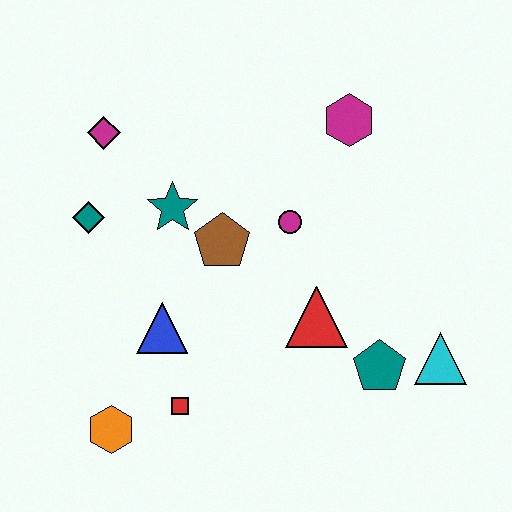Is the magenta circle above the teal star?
No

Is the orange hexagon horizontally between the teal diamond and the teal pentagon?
Yes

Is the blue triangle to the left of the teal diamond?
No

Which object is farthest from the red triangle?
The magenta diamond is farthest from the red triangle.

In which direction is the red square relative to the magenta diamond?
The red square is below the magenta diamond.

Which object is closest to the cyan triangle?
The teal pentagon is closest to the cyan triangle.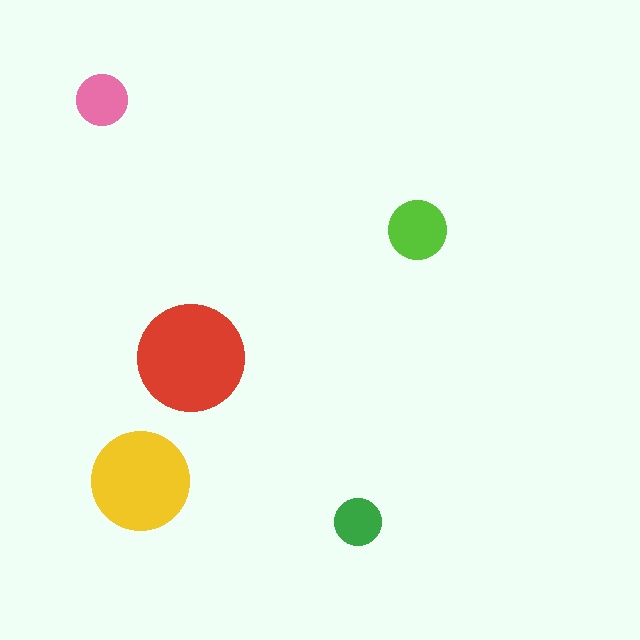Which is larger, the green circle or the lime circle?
The lime one.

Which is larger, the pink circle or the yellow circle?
The yellow one.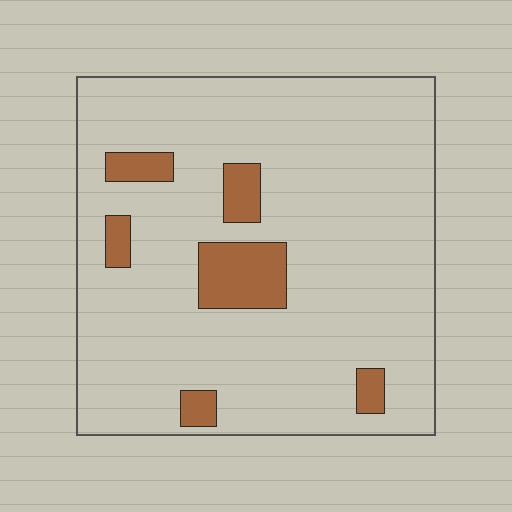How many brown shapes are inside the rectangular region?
6.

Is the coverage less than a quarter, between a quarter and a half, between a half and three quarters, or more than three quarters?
Less than a quarter.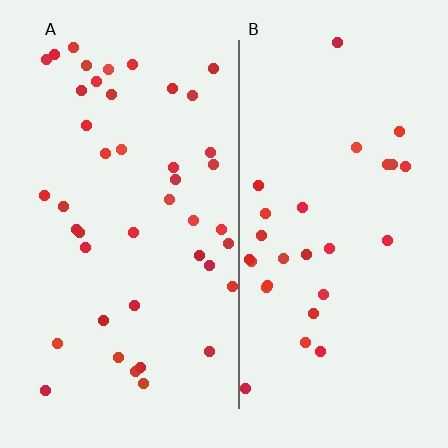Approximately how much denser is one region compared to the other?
Approximately 1.5× — region A over region B.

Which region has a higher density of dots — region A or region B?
A (the left).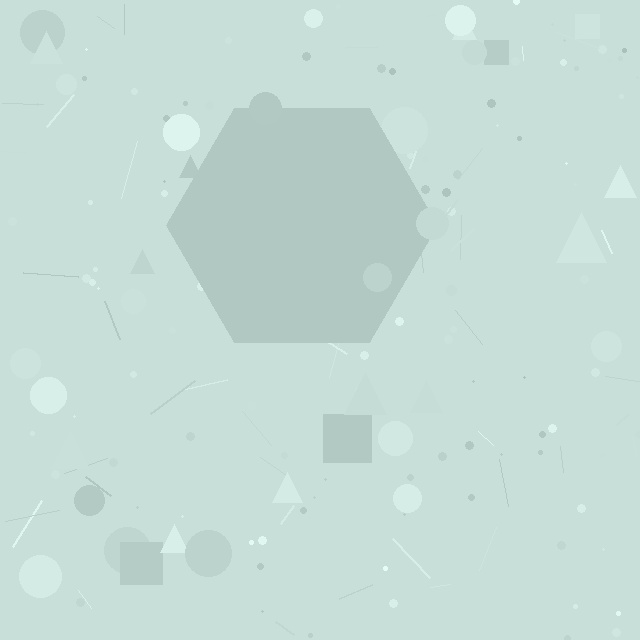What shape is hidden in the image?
A hexagon is hidden in the image.